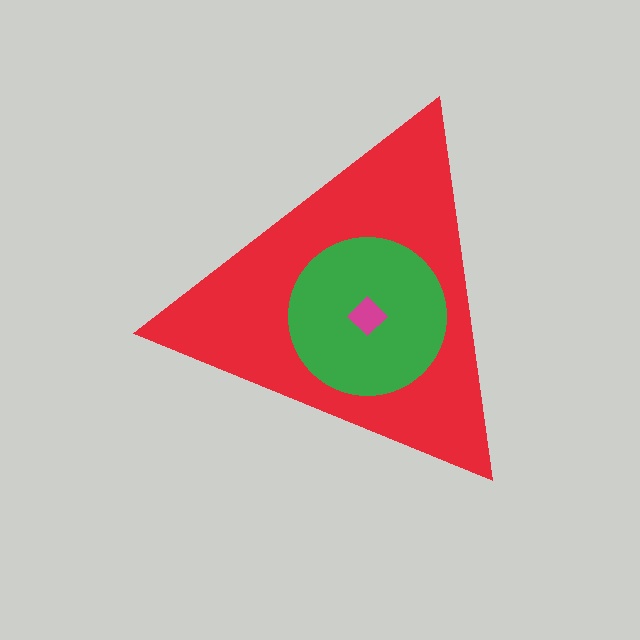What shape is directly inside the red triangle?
The green circle.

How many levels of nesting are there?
3.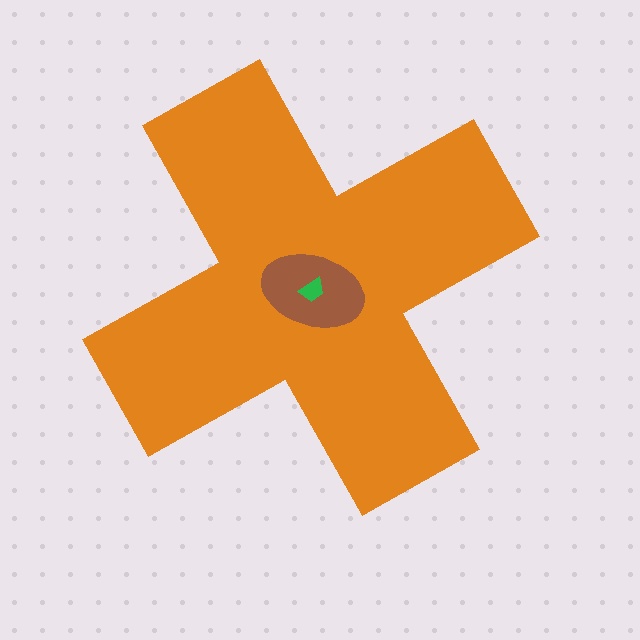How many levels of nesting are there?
3.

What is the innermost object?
The green trapezoid.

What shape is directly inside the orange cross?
The brown ellipse.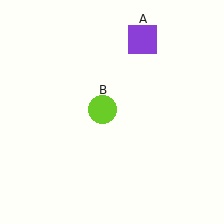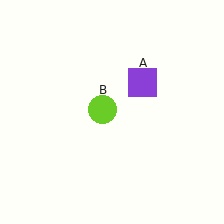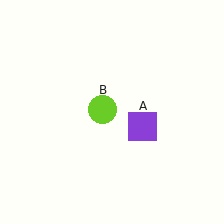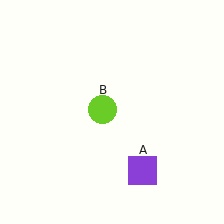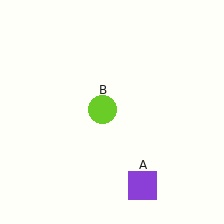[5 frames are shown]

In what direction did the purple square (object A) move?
The purple square (object A) moved down.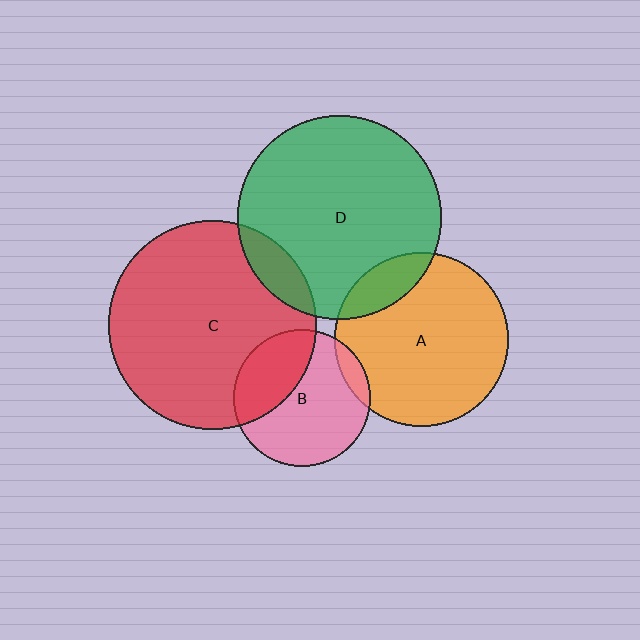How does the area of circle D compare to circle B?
Approximately 2.2 times.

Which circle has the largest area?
Circle C (red).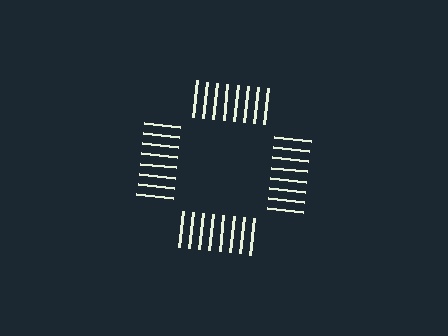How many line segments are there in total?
32 — 8 along each of the 4 edges.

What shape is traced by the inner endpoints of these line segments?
An illusory square — the line segments terminate on its edges but no continuous stroke is drawn.